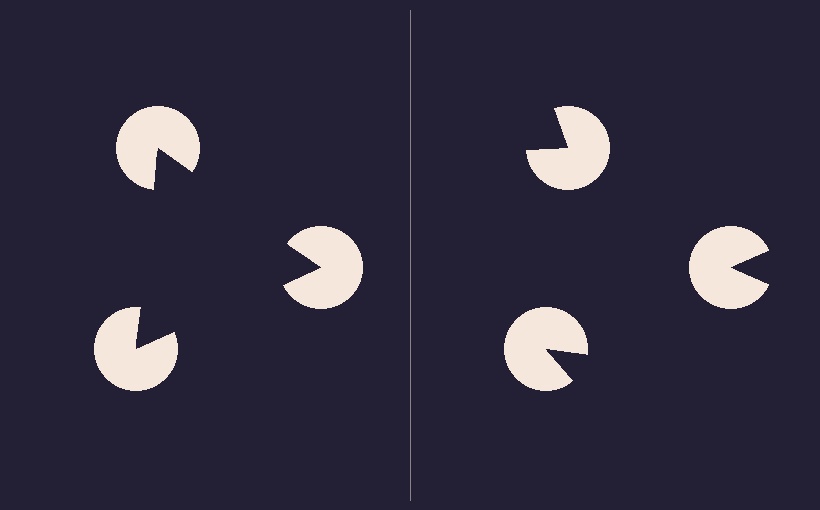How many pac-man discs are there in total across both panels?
6 — 3 on each side.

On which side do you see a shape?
An illusory triangle appears on the left side. On the right side the wedge cuts are rotated, so no coherent shape forms.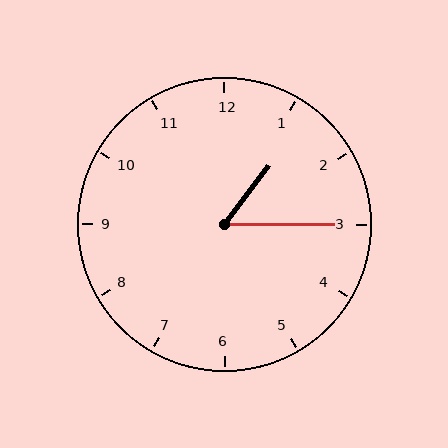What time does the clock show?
1:15.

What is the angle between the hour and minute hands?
Approximately 52 degrees.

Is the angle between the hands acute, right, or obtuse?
It is acute.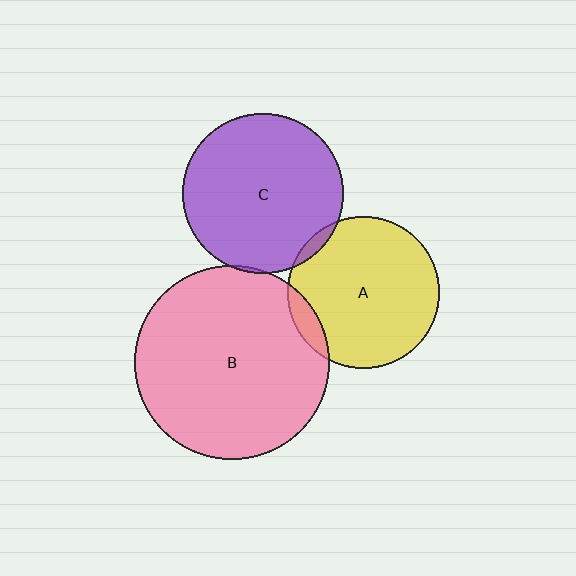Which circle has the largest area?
Circle B (pink).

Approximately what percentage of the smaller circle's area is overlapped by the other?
Approximately 5%.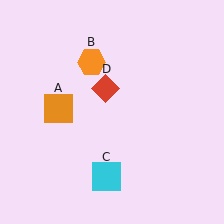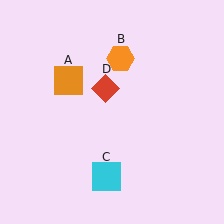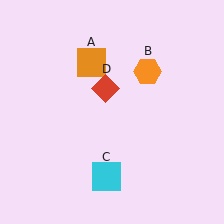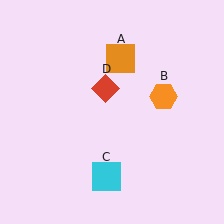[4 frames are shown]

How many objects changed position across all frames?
2 objects changed position: orange square (object A), orange hexagon (object B).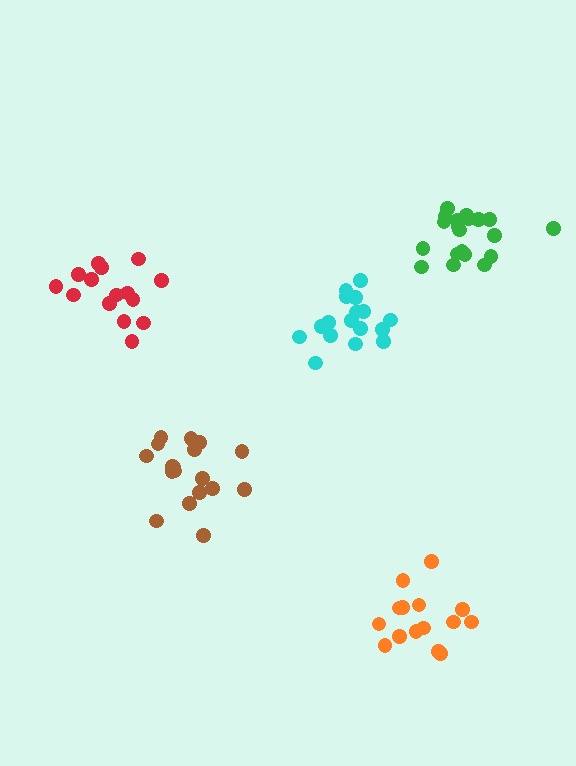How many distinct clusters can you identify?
There are 5 distinct clusters.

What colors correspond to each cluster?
The clusters are colored: red, brown, green, orange, cyan.